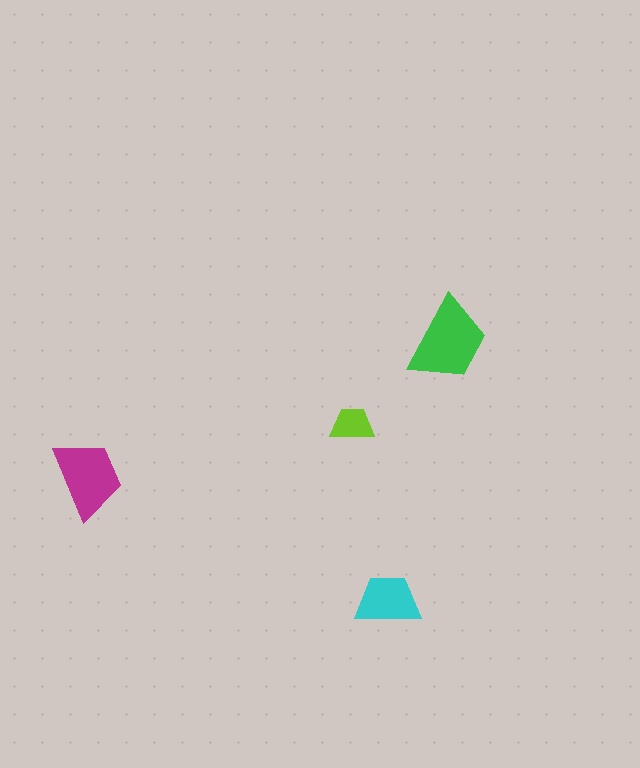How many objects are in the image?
There are 4 objects in the image.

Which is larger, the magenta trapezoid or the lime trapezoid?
The magenta one.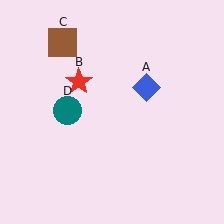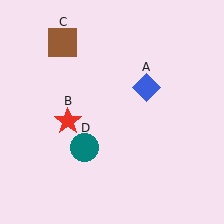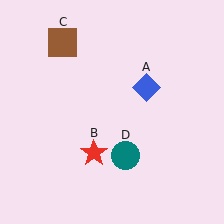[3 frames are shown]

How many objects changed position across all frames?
2 objects changed position: red star (object B), teal circle (object D).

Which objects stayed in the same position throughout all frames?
Blue diamond (object A) and brown square (object C) remained stationary.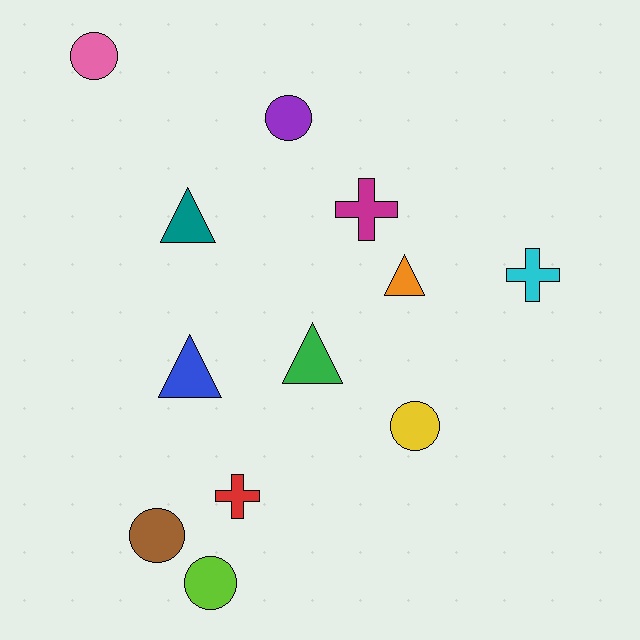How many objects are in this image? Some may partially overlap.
There are 12 objects.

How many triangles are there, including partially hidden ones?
There are 4 triangles.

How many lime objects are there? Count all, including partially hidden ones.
There is 1 lime object.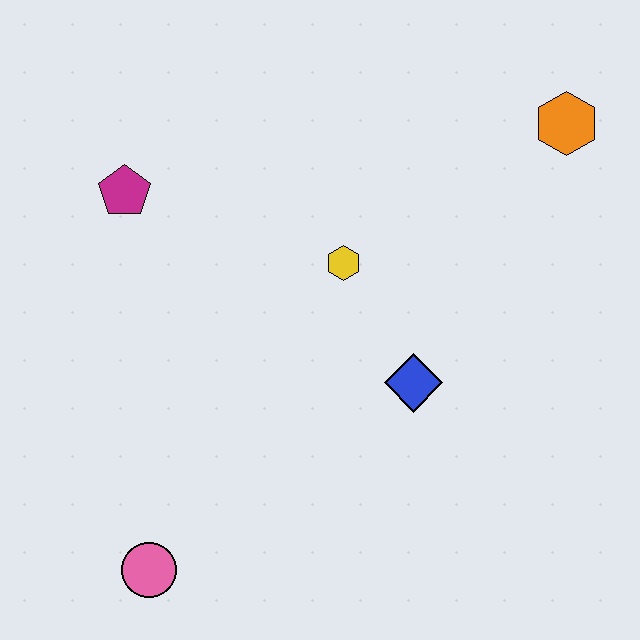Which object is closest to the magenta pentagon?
The yellow hexagon is closest to the magenta pentagon.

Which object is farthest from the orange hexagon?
The pink circle is farthest from the orange hexagon.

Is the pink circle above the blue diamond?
No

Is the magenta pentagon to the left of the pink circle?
Yes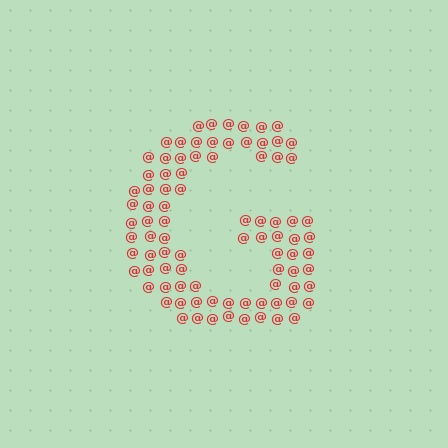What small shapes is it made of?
It is made of small at signs.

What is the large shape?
The large shape is the letter G.